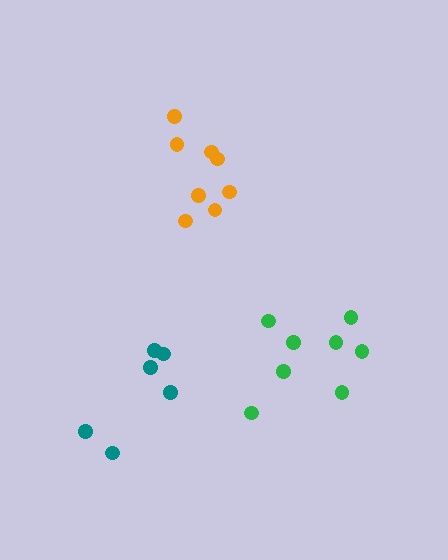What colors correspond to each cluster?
The clusters are colored: teal, green, orange.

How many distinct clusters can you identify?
There are 3 distinct clusters.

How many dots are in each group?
Group 1: 6 dots, Group 2: 8 dots, Group 3: 8 dots (22 total).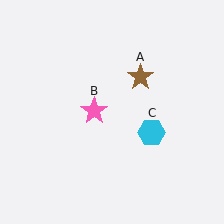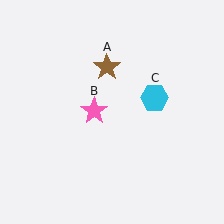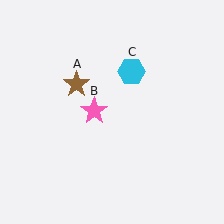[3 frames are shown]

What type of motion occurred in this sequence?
The brown star (object A), cyan hexagon (object C) rotated counterclockwise around the center of the scene.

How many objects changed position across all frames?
2 objects changed position: brown star (object A), cyan hexagon (object C).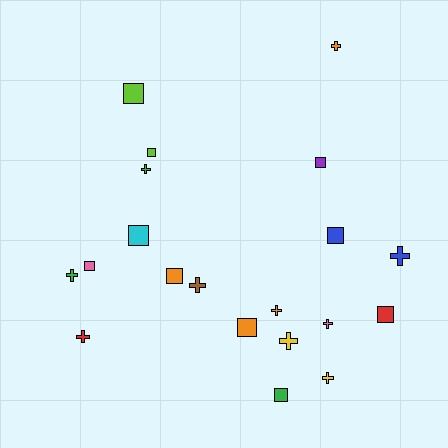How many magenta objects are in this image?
There are no magenta objects.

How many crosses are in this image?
There are 10 crosses.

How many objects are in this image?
There are 20 objects.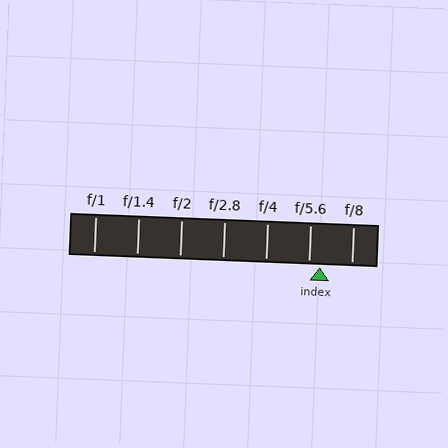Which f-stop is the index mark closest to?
The index mark is closest to f/5.6.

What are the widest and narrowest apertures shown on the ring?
The widest aperture shown is f/1 and the narrowest is f/8.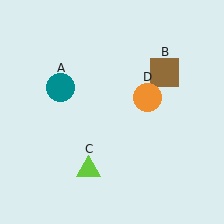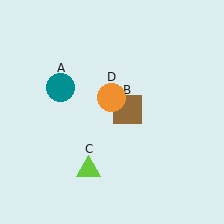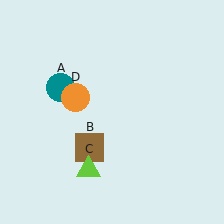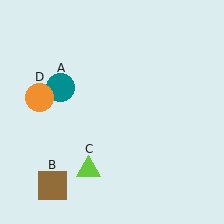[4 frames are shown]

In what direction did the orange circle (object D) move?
The orange circle (object D) moved left.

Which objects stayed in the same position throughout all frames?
Teal circle (object A) and lime triangle (object C) remained stationary.